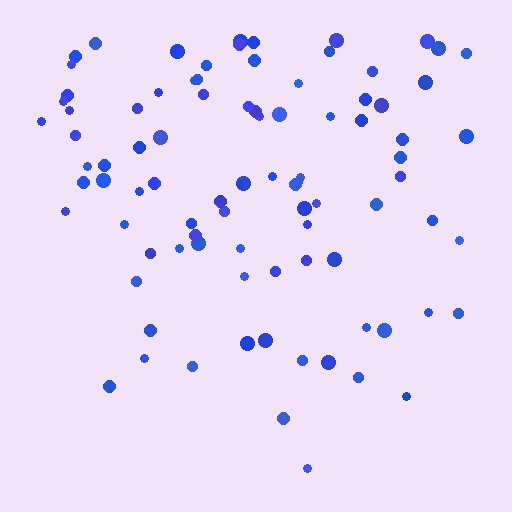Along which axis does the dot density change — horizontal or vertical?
Vertical.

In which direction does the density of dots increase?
From bottom to top, with the top side densest.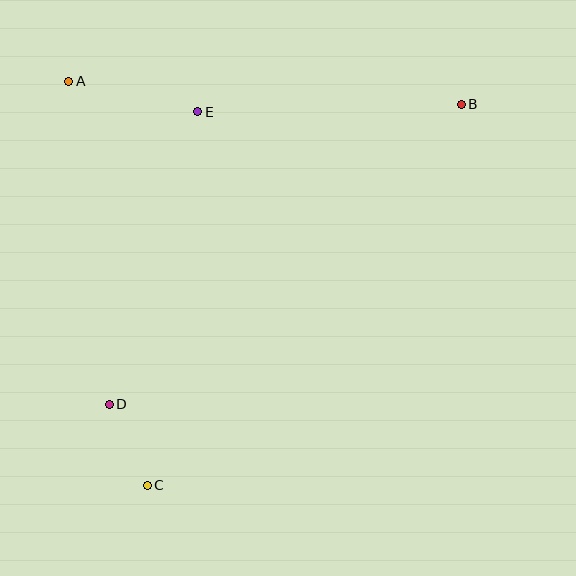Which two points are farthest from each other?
Points B and C are farthest from each other.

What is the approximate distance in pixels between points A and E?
The distance between A and E is approximately 132 pixels.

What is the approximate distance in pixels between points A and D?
The distance between A and D is approximately 326 pixels.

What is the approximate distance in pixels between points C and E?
The distance between C and E is approximately 377 pixels.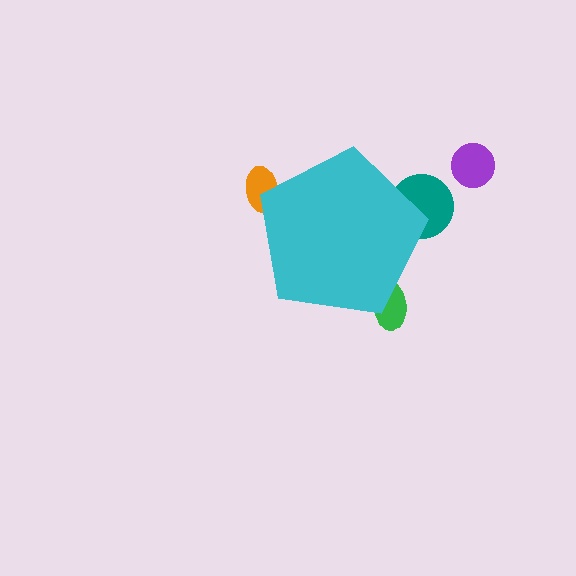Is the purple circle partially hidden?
No, the purple circle is fully visible.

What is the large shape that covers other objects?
A cyan pentagon.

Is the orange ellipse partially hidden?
Yes, the orange ellipse is partially hidden behind the cyan pentagon.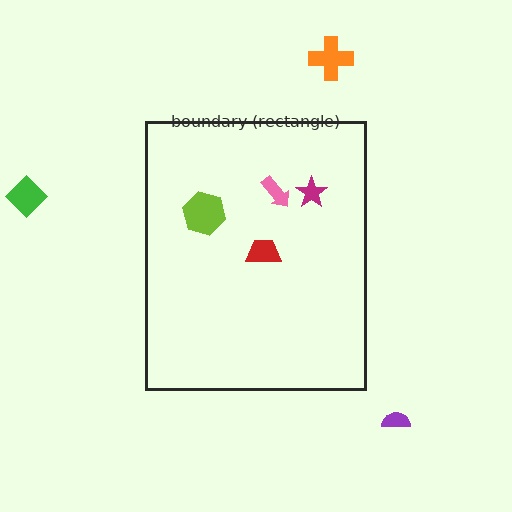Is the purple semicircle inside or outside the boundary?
Outside.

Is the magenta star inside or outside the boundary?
Inside.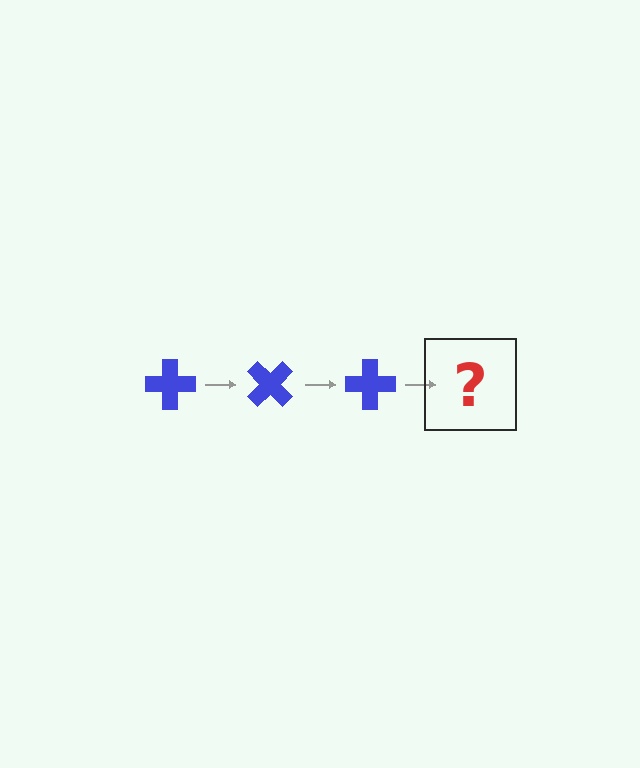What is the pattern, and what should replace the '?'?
The pattern is that the cross rotates 45 degrees each step. The '?' should be a blue cross rotated 135 degrees.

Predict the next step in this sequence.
The next step is a blue cross rotated 135 degrees.